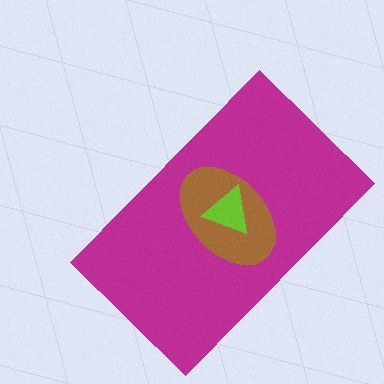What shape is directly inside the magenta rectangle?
The brown ellipse.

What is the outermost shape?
The magenta rectangle.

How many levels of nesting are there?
3.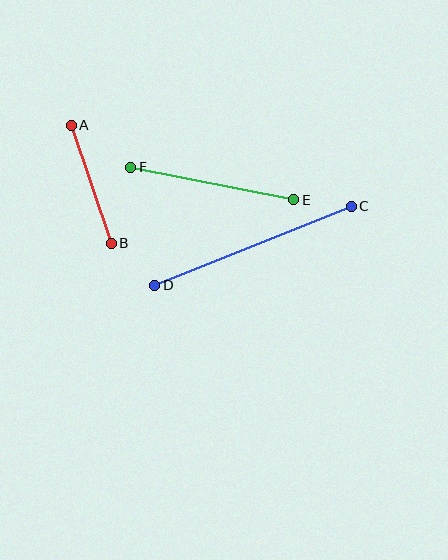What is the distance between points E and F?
The distance is approximately 166 pixels.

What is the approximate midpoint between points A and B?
The midpoint is at approximately (91, 184) pixels.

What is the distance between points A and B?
The distance is approximately 125 pixels.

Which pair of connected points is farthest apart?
Points C and D are farthest apart.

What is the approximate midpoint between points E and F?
The midpoint is at approximately (212, 184) pixels.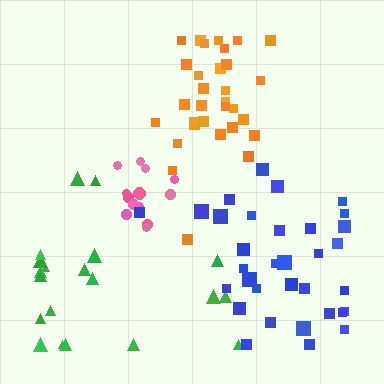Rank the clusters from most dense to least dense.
pink, orange, blue, green.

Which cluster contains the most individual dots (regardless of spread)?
Blue (33).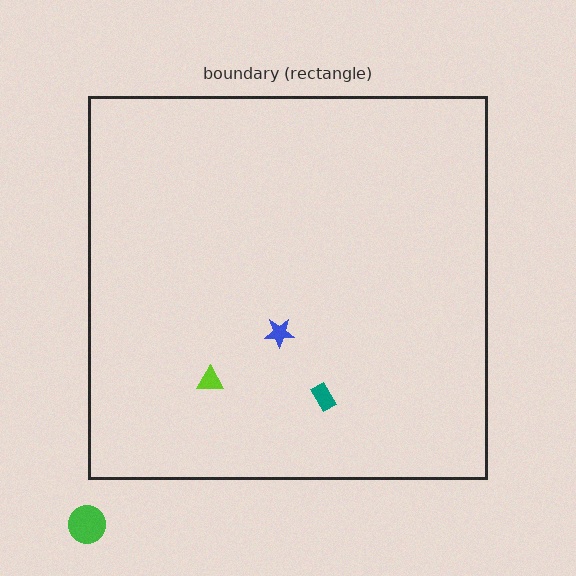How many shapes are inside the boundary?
3 inside, 1 outside.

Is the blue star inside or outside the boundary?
Inside.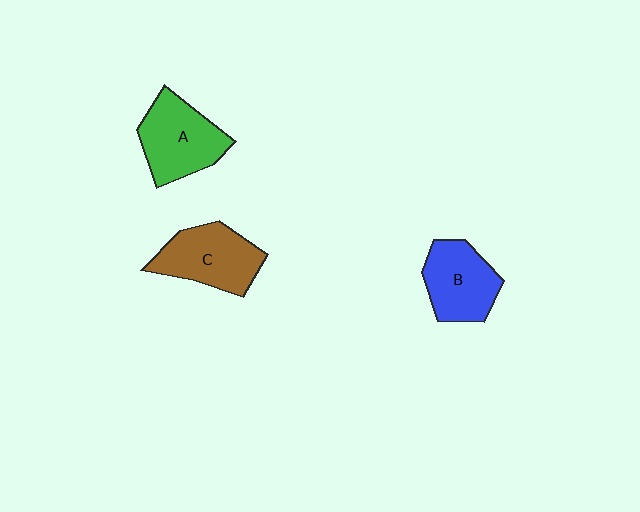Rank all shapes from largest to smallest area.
From largest to smallest: A (green), C (brown), B (blue).